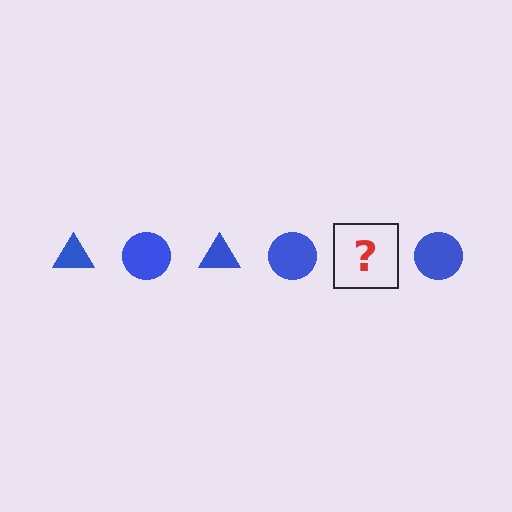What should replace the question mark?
The question mark should be replaced with a blue triangle.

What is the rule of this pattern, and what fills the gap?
The rule is that the pattern cycles through triangle, circle shapes in blue. The gap should be filled with a blue triangle.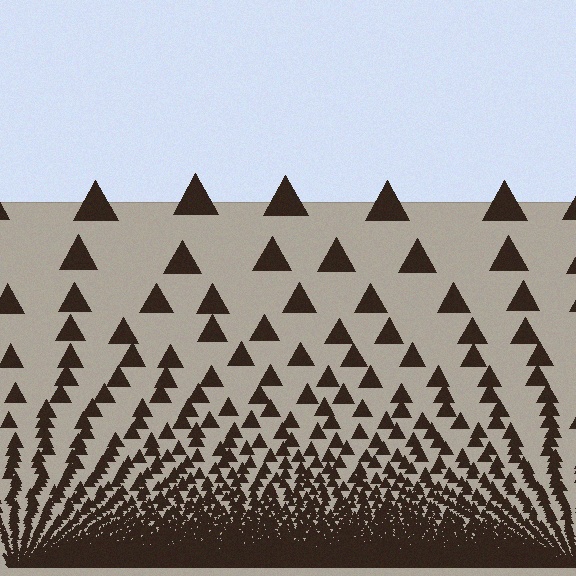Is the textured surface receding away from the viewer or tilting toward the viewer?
The surface appears to tilt toward the viewer. Texture elements get larger and sparser toward the top.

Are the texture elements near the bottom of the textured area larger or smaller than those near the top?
Smaller. The gradient is inverted — elements near the bottom are smaller and denser.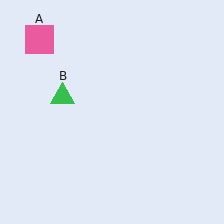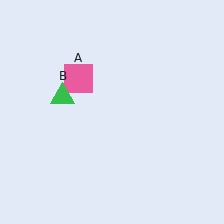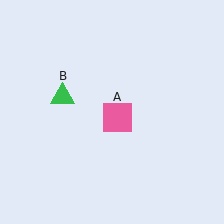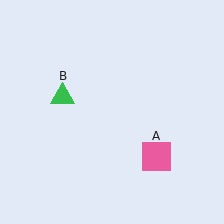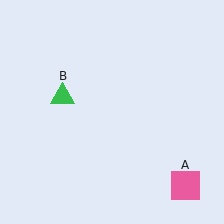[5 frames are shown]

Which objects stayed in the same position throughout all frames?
Green triangle (object B) remained stationary.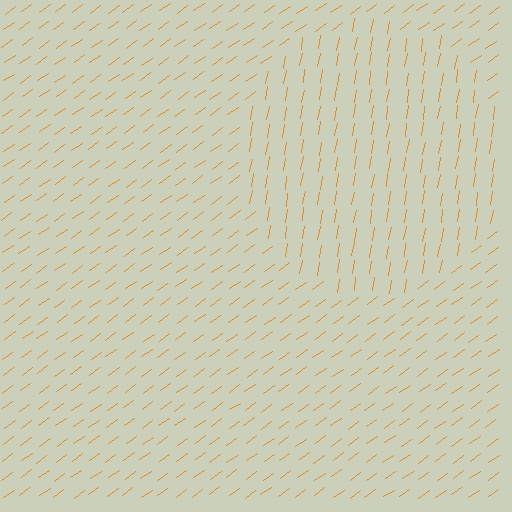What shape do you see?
I see a circle.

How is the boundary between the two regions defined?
The boundary is defined purely by a change in line orientation (approximately 45 degrees difference). All lines are the same color and thickness.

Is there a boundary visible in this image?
Yes, there is a texture boundary formed by a change in line orientation.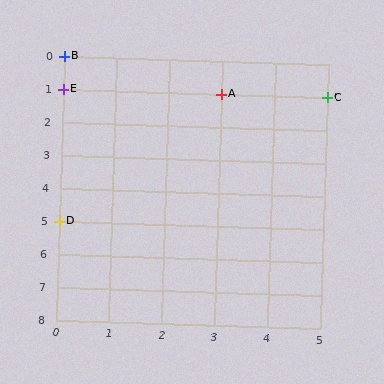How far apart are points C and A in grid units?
Points C and A are 2 columns apart.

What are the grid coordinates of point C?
Point C is at grid coordinates (5, 1).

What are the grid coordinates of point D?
Point D is at grid coordinates (0, 5).